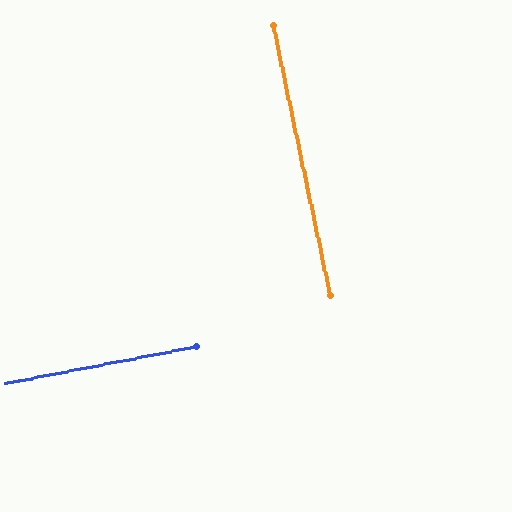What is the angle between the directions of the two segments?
Approximately 89 degrees.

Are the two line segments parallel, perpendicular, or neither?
Perpendicular — they meet at approximately 89°.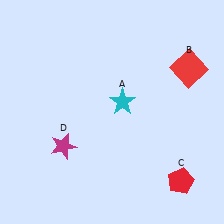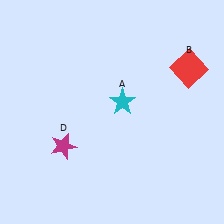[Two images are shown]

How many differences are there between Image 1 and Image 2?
There is 1 difference between the two images.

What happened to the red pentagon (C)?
The red pentagon (C) was removed in Image 2. It was in the bottom-right area of Image 1.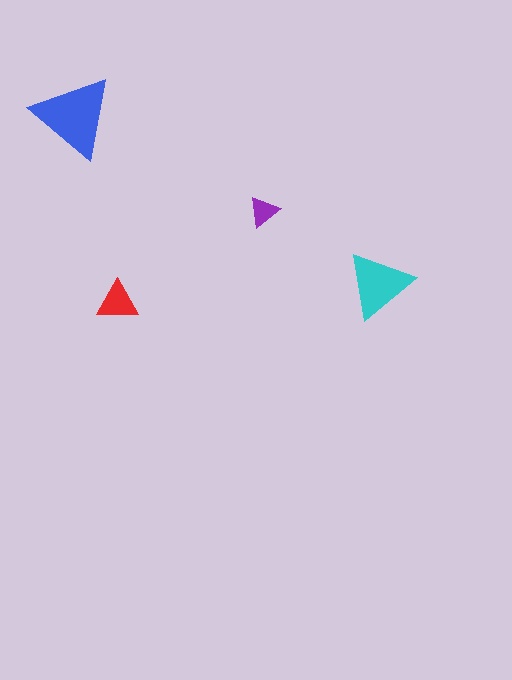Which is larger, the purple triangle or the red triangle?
The red one.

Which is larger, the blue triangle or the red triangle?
The blue one.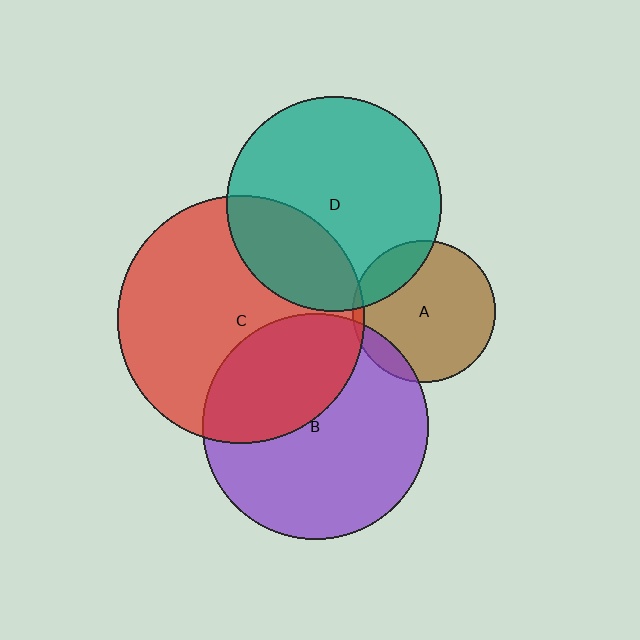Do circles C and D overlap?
Yes.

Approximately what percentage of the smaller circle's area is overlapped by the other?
Approximately 30%.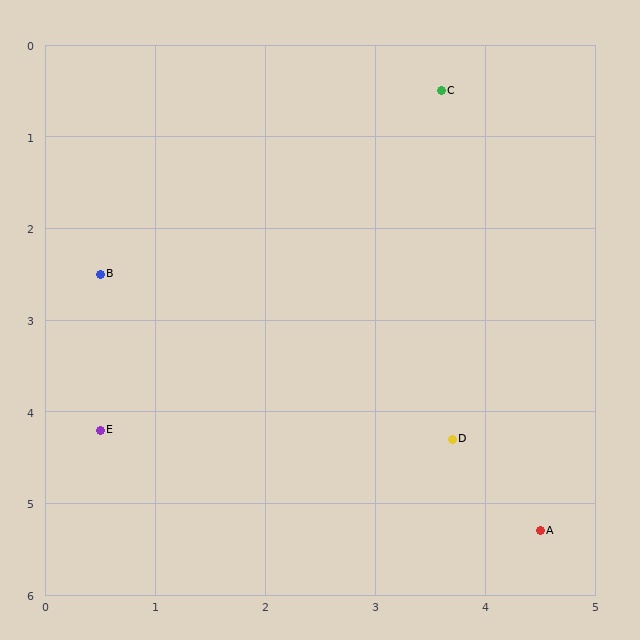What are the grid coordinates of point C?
Point C is at approximately (3.6, 0.5).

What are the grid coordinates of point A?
Point A is at approximately (4.5, 5.3).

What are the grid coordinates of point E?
Point E is at approximately (0.5, 4.2).